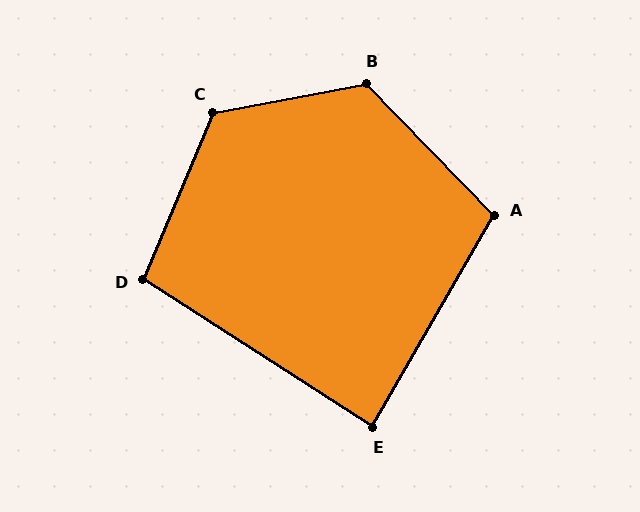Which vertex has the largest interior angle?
C, at approximately 124 degrees.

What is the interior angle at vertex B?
Approximately 123 degrees (obtuse).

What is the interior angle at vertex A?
Approximately 106 degrees (obtuse).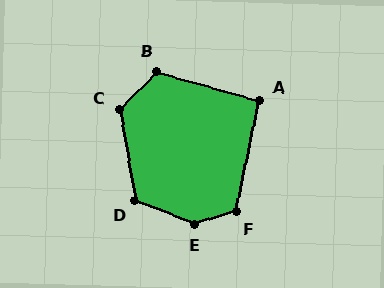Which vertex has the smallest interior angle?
A, at approximately 94 degrees.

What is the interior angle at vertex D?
Approximately 121 degrees (obtuse).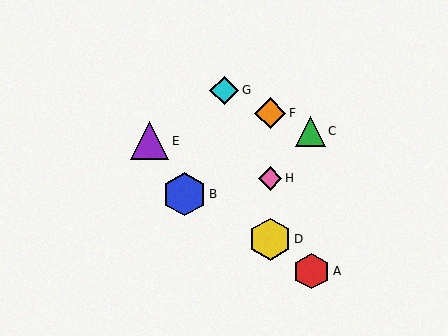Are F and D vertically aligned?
Yes, both are at x≈270.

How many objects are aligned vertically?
3 objects (D, F, H) are aligned vertically.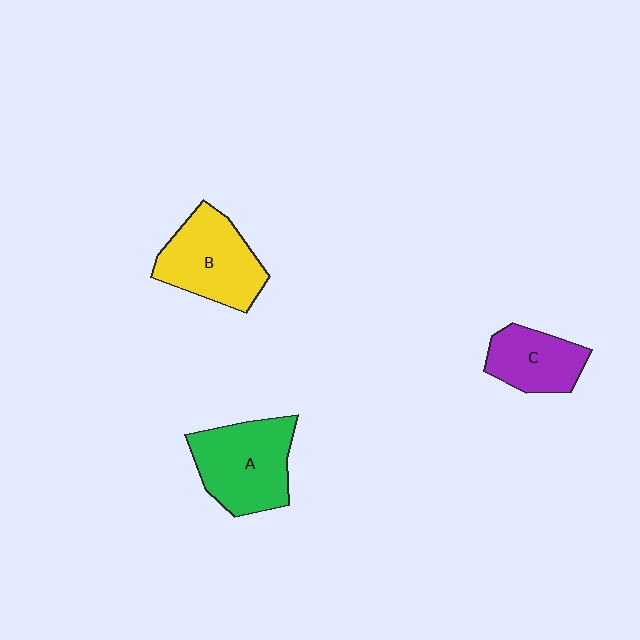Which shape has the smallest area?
Shape C (purple).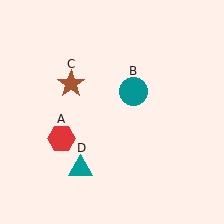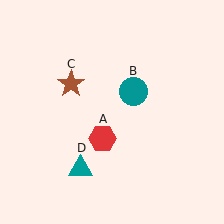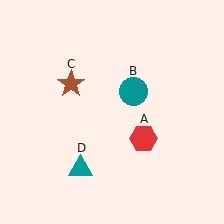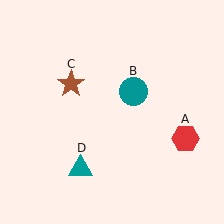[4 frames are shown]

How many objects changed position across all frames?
1 object changed position: red hexagon (object A).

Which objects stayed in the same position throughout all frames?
Teal circle (object B) and brown star (object C) and teal triangle (object D) remained stationary.